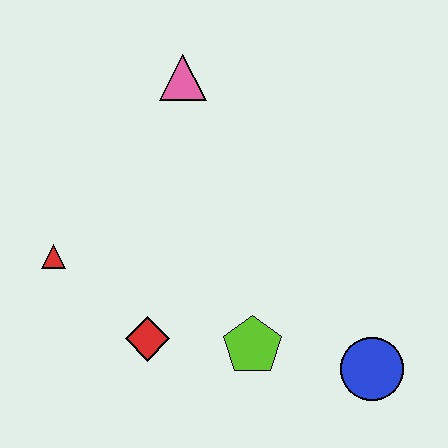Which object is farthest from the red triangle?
The blue circle is farthest from the red triangle.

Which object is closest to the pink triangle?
The red triangle is closest to the pink triangle.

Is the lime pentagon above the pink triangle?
No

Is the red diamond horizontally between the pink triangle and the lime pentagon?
No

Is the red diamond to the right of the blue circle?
No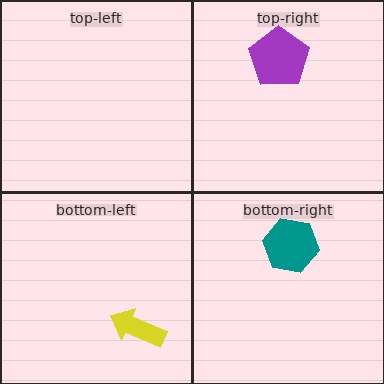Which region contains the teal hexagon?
The bottom-right region.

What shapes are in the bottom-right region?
The teal hexagon.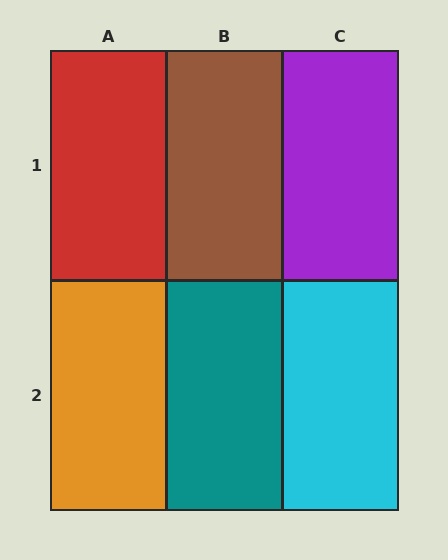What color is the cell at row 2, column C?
Cyan.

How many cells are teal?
1 cell is teal.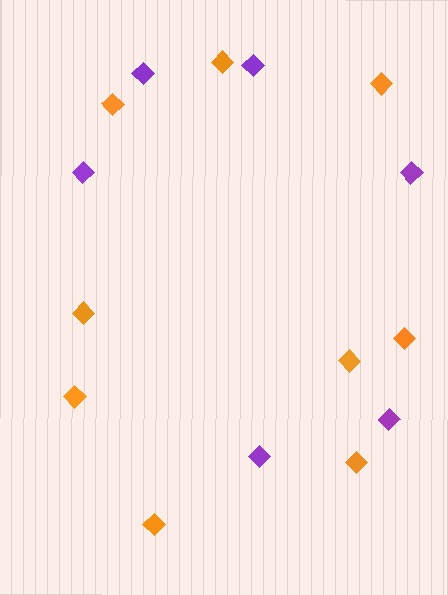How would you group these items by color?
There are 2 groups: one group of orange diamonds (9) and one group of purple diamonds (6).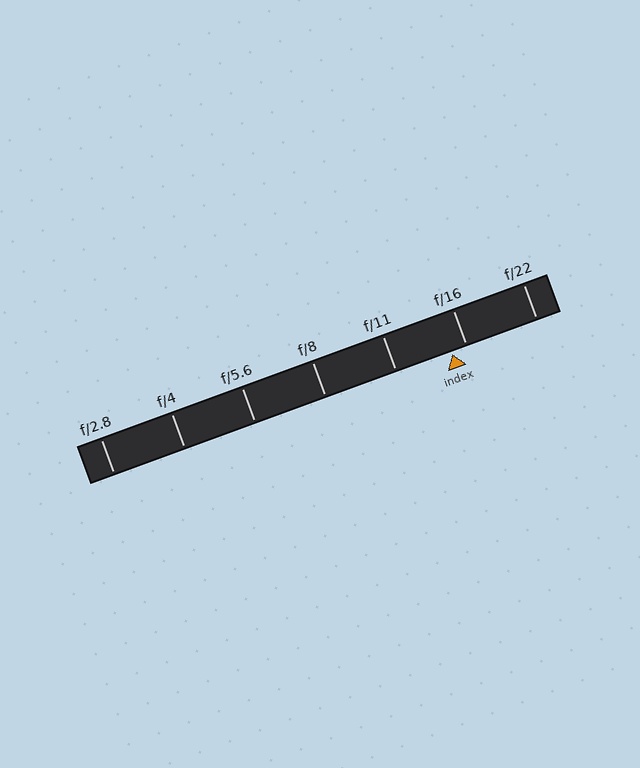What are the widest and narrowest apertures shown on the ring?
The widest aperture shown is f/2.8 and the narrowest is f/22.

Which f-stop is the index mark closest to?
The index mark is closest to f/16.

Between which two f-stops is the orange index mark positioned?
The index mark is between f/11 and f/16.